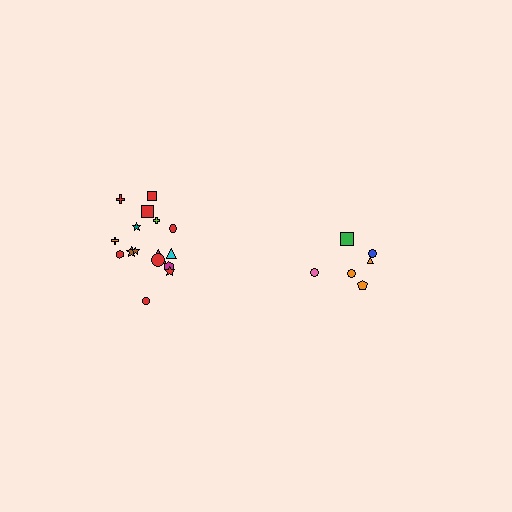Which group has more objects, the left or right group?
The left group.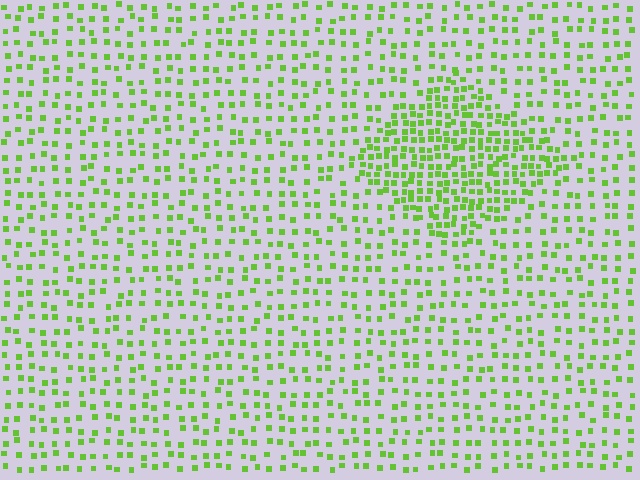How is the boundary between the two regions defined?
The boundary is defined by a change in element density (approximately 2.2x ratio). All elements are the same color, size, and shape.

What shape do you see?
I see a diamond.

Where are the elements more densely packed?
The elements are more densely packed inside the diamond boundary.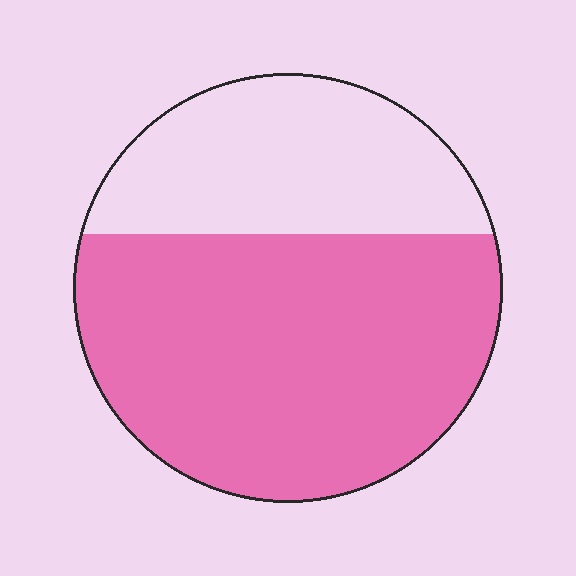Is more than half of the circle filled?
Yes.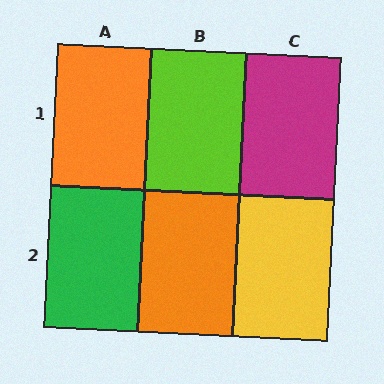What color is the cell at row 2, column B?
Orange.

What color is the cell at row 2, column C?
Yellow.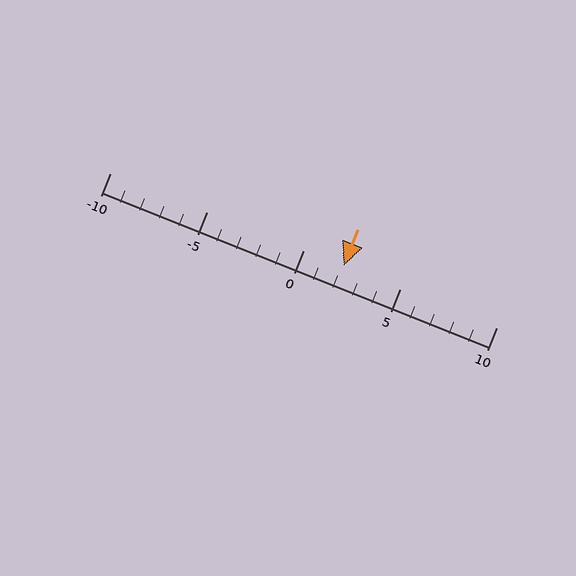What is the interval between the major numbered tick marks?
The major tick marks are spaced 5 units apart.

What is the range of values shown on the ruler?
The ruler shows values from -10 to 10.